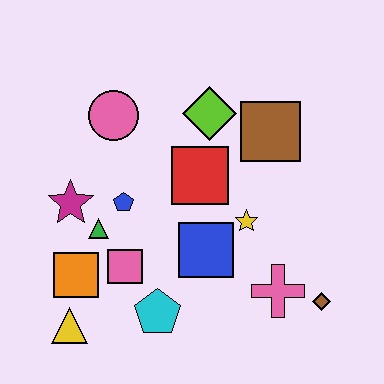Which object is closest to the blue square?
The yellow star is closest to the blue square.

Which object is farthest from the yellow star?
The yellow triangle is farthest from the yellow star.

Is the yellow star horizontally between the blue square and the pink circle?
No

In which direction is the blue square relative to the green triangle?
The blue square is to the right of the green triangle.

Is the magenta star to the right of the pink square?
No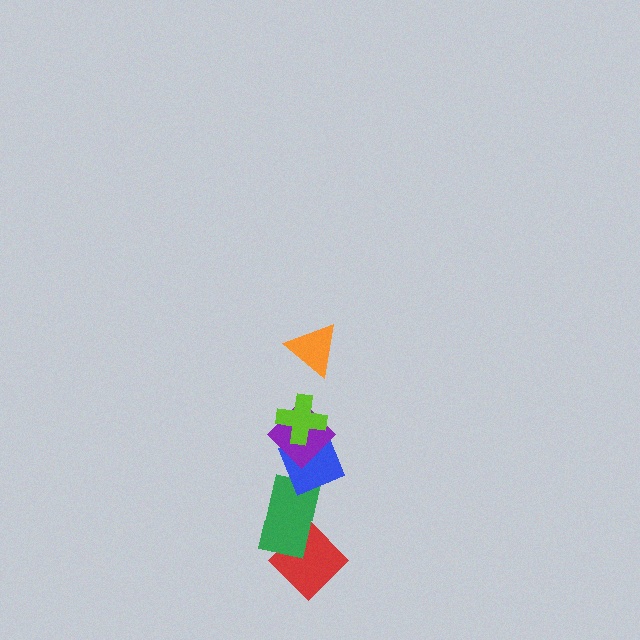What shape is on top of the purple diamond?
The lime cross is on top of the purple diamond.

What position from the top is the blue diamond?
The blue diamond is 4th from the top.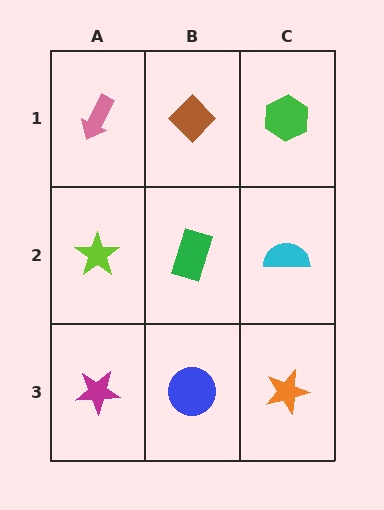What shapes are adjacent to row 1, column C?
A cyan semicircle (row 2, column C), a brown diamond (row 1, column B).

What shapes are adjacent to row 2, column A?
A pink arrow (row 1, column A), a magenta star (row 3, column A), a green rectangle (row 2, column B).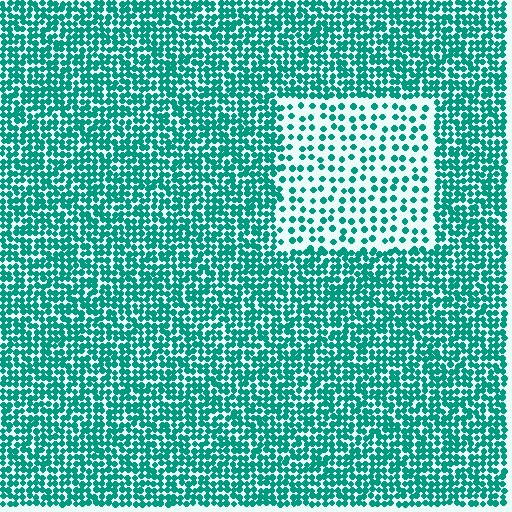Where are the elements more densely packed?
The elements are more densely packed outside the rectangle boundary.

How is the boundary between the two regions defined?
The boundary is defined by a change in element density (approximately 2.4x ratio). All elements are the same color, size, and shape.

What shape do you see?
I see a rectangle.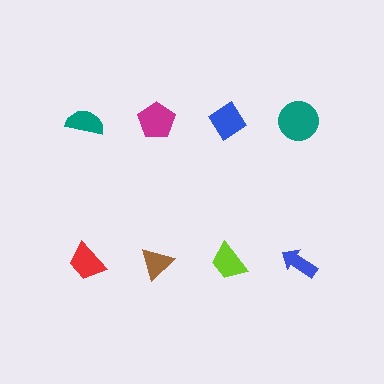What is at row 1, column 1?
A teal semicircle.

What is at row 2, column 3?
A lime trapezoid.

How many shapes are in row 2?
4 shapes.